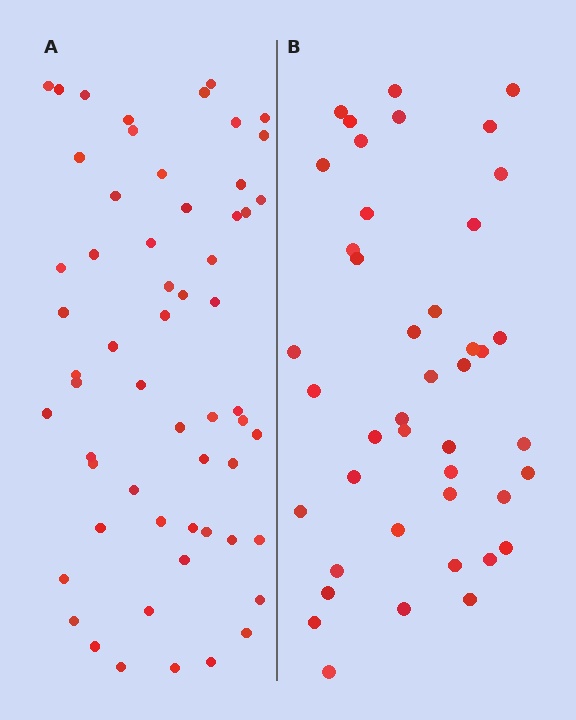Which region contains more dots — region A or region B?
Region A (the left region) has more dots.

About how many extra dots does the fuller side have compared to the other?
Region A has approximately 15 more dots than region B.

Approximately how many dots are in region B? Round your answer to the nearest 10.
About 40 dots. (The exact count is 43, which rounds to 40.)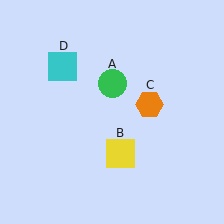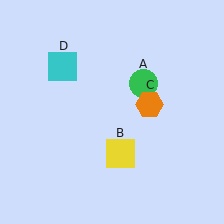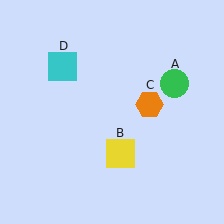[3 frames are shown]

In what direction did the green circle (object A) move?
The green circle (object A) moved right.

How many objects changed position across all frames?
1 object changed position: green circle (object A).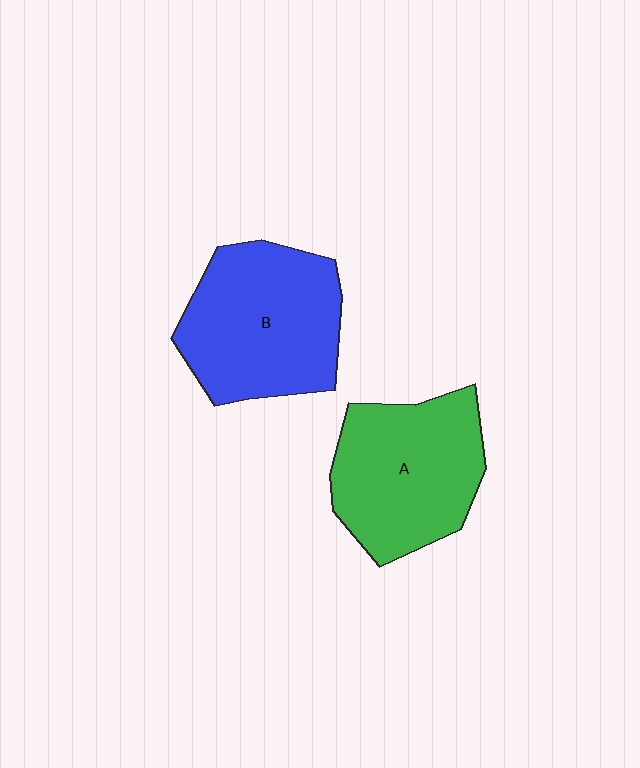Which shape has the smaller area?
Shape A (green).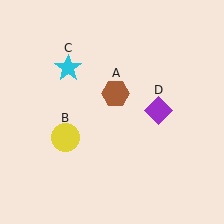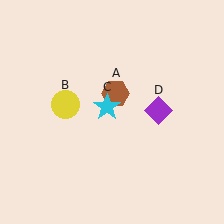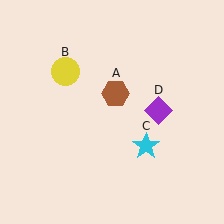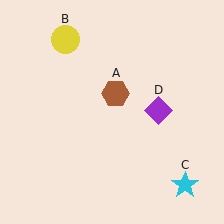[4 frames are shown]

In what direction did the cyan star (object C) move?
The cyan star (object C) moved down and to the right.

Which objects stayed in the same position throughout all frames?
Brown hexagon (object A) and purple diamond (object D) remained stationary.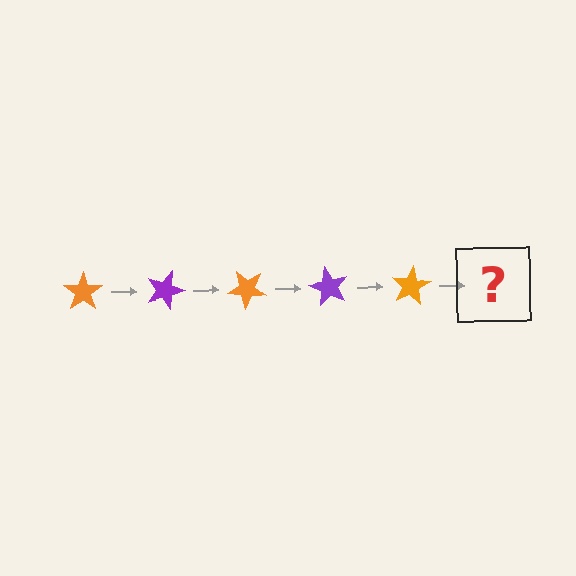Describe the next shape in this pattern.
It should be a purple star, rotated 100 degrees from the start.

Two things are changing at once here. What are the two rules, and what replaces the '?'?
The two rules are that it rotates 20 degrees each step and the color cycles through orange and purple. The '?' should be a purple star, rotated 100 degrees from the start.